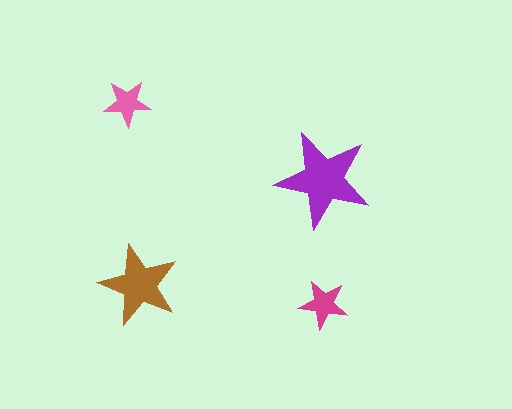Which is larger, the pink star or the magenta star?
The magenta one.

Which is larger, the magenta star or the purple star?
The purple one.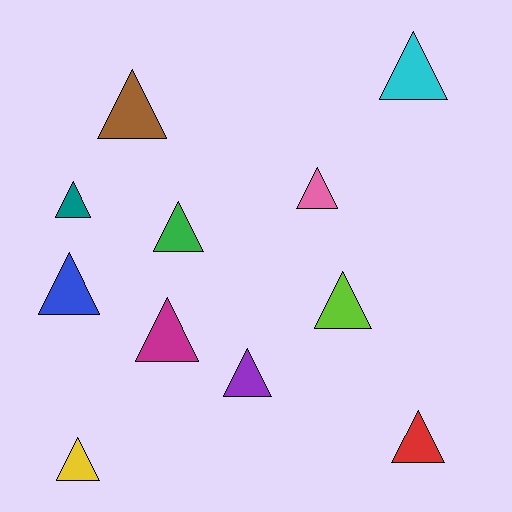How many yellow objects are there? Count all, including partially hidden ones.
There is 1 yellow object.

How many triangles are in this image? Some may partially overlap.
There are 11 triangles.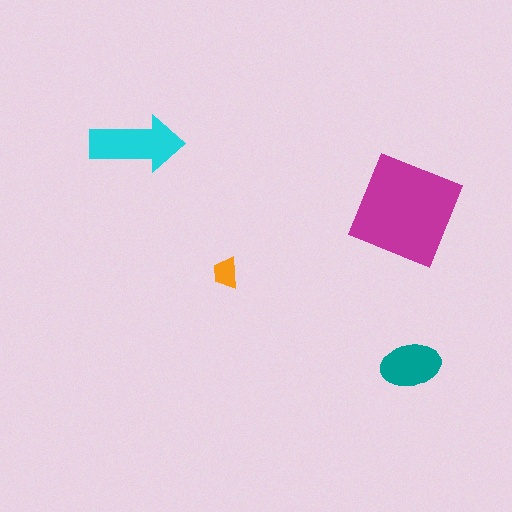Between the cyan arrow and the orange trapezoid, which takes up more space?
The cyan arrow.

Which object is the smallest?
The orange trapezoid.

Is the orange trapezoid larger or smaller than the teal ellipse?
Smaller.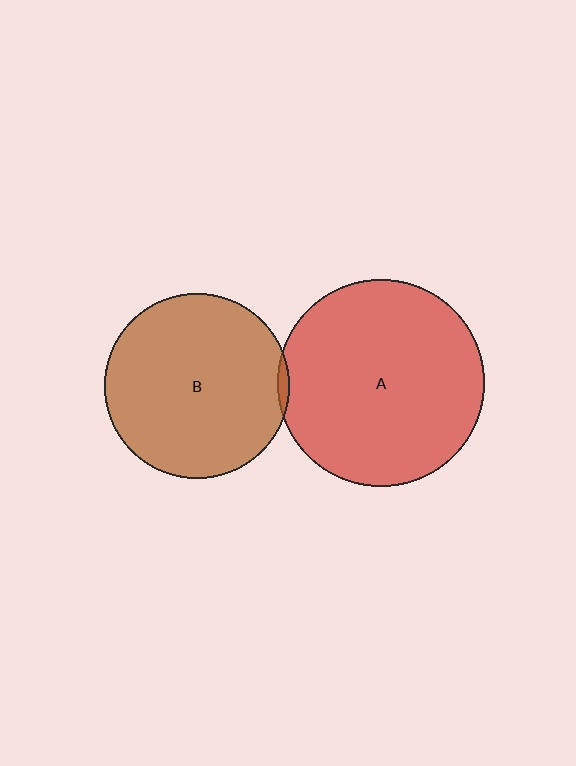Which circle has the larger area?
Circle A (red).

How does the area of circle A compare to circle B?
Approximately 1.2 times.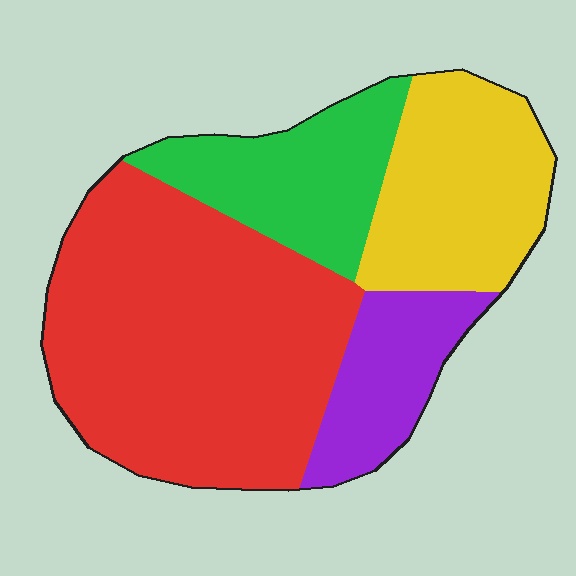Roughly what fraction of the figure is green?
Green takes up about one sixth (1/6) of the figure.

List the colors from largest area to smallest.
From largest to smallest: red, yellow, green, purple.